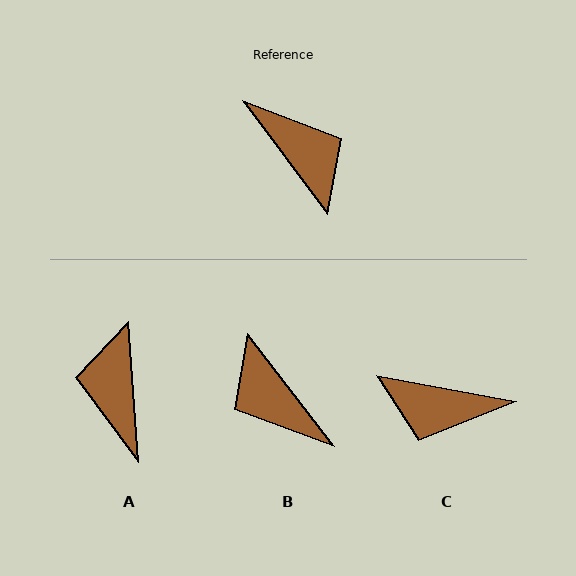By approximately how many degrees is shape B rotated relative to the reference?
Approximately 179 degrees clockwise.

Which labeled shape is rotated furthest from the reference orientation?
B, about 179 degrees away.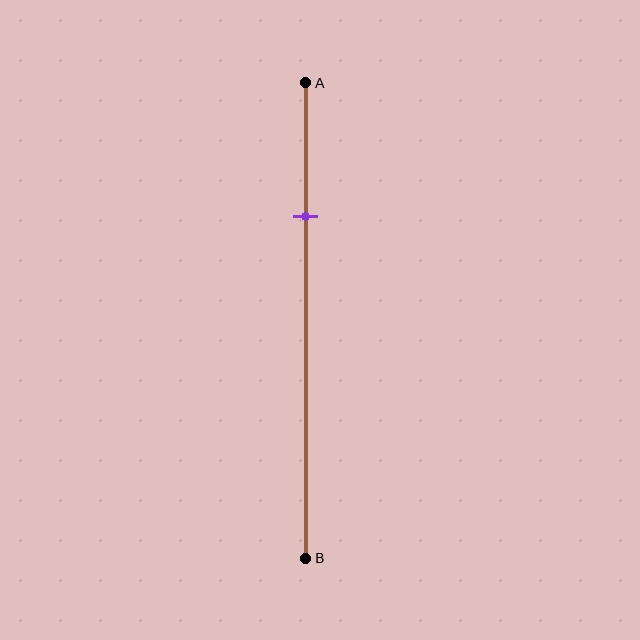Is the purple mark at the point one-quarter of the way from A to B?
No, the mark is at about 30% from A, not at the 25% one-quarter point.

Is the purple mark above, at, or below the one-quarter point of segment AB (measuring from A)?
The purple mark is below the one-quarter point of segment AB.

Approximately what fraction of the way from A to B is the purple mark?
The purple mark is approximately 30% of the way from A to B.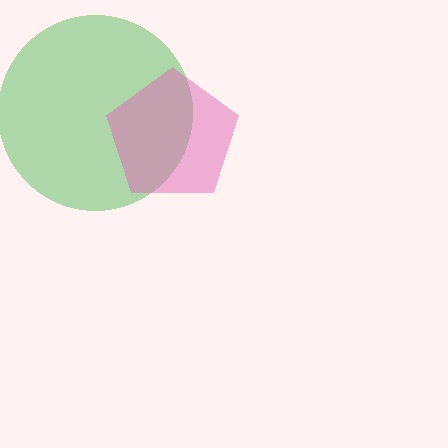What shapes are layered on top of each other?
The layered shapes are: a green circle, a pink pentagon.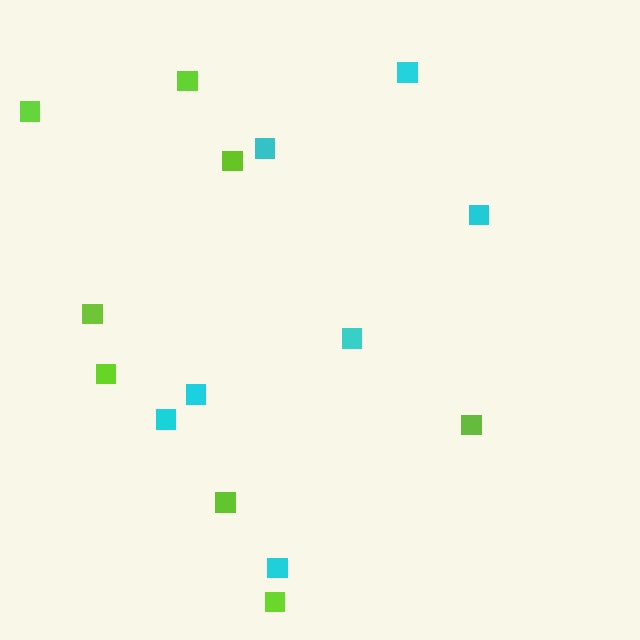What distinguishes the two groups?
There are 2 groups: one group of lime squares (8) and one group of cyan squares (7).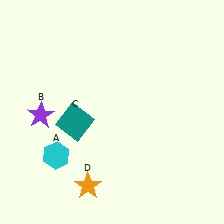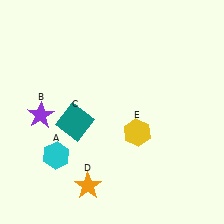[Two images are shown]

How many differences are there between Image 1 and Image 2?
There is 1 difference between the two images.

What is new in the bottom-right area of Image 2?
A yellow hexagon (E) was added in the bottom-right area of Image 2.